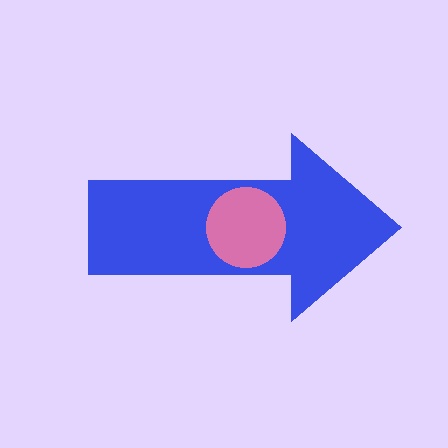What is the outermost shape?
The blue arrow.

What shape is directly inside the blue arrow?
The pink circle.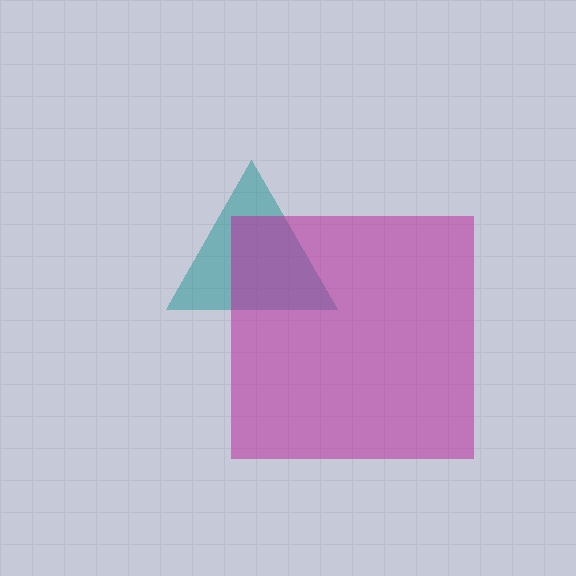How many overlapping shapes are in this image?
There are 2 overlapping shapes in the image.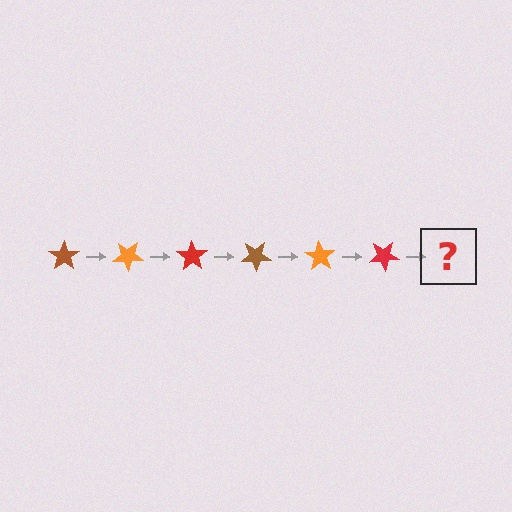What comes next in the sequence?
The next element should be a brown star, rotated 210 degrees from the start.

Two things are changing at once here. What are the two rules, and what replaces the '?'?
The two rules are that it rotates 35 degrees each step and the color cycles through brown, orange, and red. The '?' should be a brown star, rotated 210 degrees from the start.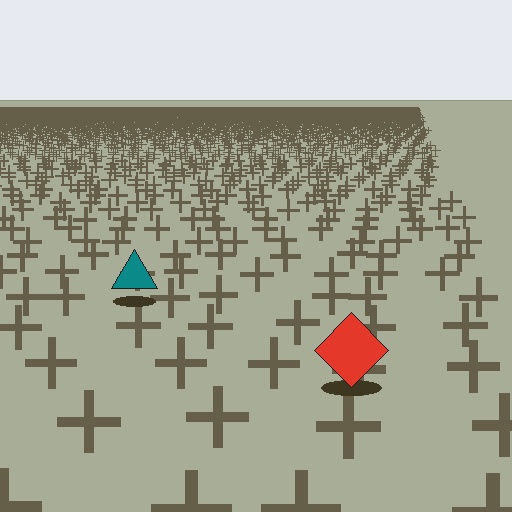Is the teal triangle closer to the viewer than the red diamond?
No. The red diamond is closer — you can tell from the texture gradient: the ground texture is coarser near it.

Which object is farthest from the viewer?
The teal triangle is farthest from the viewer. It appears smaller and the ground texture around it is denser.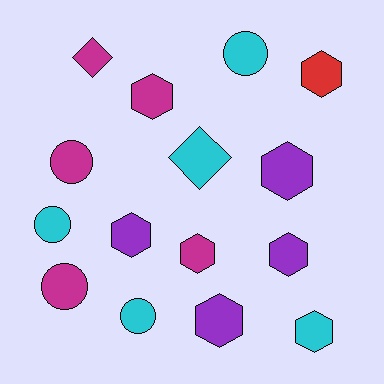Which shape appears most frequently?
Hexagon, with 8 objects.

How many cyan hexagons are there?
There is 1 cyan hexagon.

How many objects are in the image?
There are 15 objects.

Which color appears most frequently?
Cyan, with 5 objects.